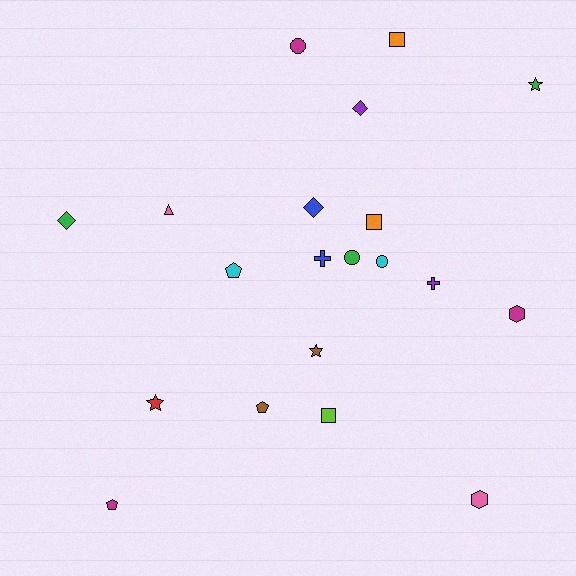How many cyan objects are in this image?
There are 2 cyan objects.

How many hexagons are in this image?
There are 2 hexagons.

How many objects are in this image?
There are 20 objects.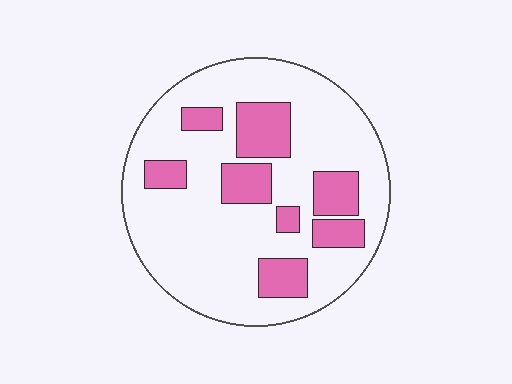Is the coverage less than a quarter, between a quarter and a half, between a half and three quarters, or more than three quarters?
Less than a quarter.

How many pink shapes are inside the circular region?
8.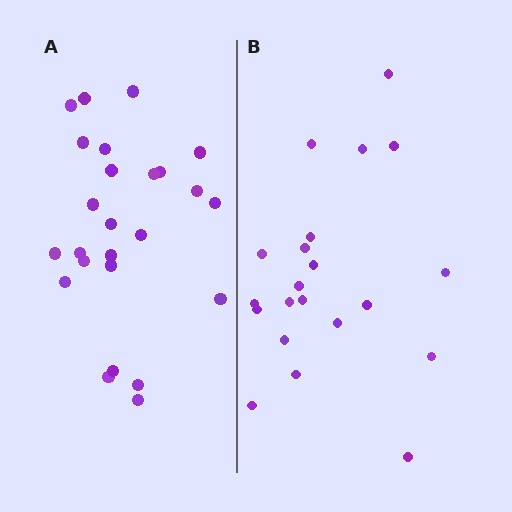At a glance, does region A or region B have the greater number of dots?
Region A (the left region) has more dots.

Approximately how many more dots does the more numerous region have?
Region A has about 4 more dots than region B.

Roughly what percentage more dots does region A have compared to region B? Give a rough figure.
About 20% more.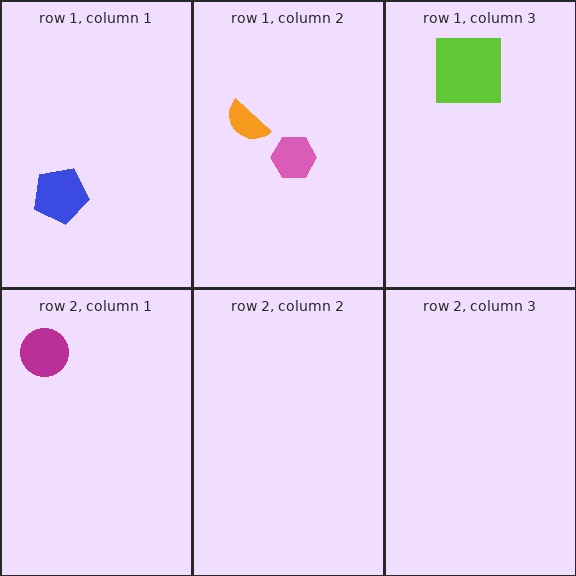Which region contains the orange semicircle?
The row 1, column 2 region.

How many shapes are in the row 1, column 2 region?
2.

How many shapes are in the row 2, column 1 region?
1.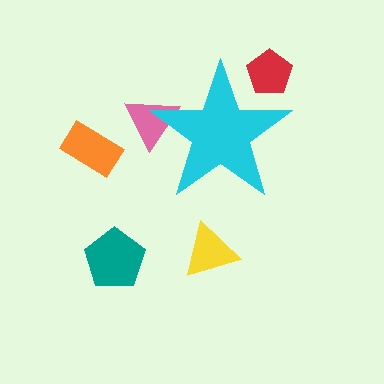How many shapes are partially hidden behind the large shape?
2 shapes are partially hidden.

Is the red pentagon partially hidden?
Yes, the red pentagon is partially hidden behind the cyan star.